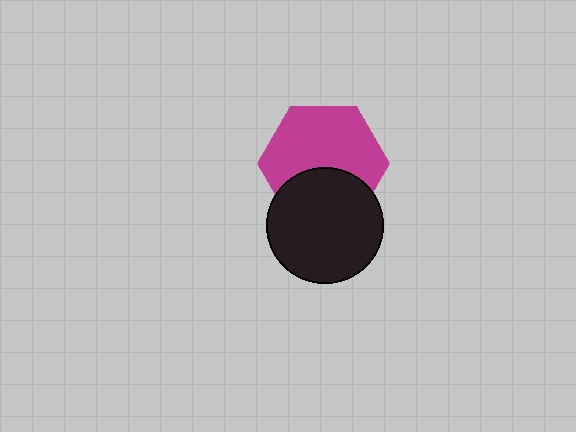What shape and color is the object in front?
The object in front is a black circle.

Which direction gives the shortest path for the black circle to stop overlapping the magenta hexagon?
Moving down gives the shortest separation.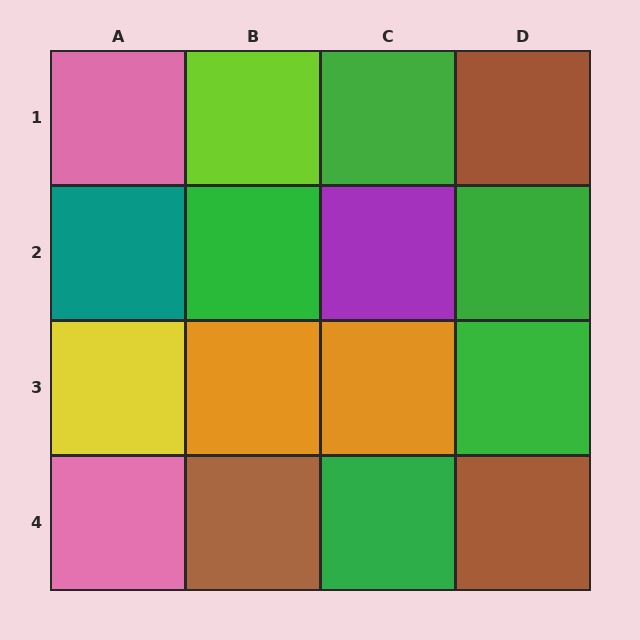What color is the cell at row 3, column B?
Orange.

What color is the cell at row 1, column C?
Green.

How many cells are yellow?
1 cell is yellow.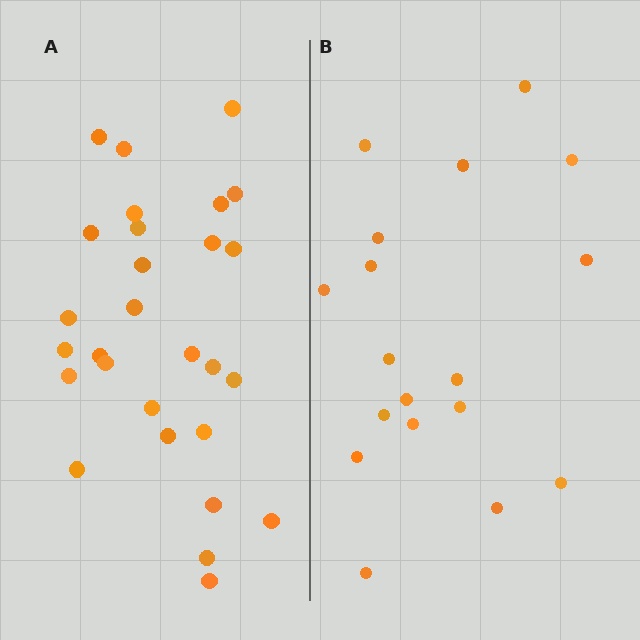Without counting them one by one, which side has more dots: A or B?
Region A (the left region) has more dots.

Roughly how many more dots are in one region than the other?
Region A has roughly 10 or so more dots than region B.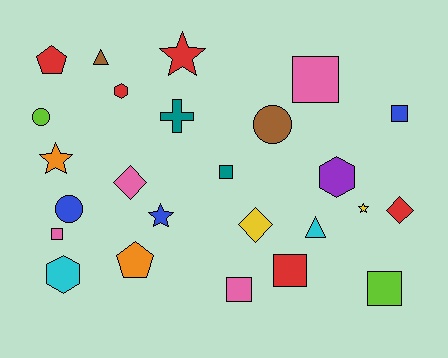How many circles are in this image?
There are 3 circles.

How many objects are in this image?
There are 25 objects.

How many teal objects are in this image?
There are 2 teal objects.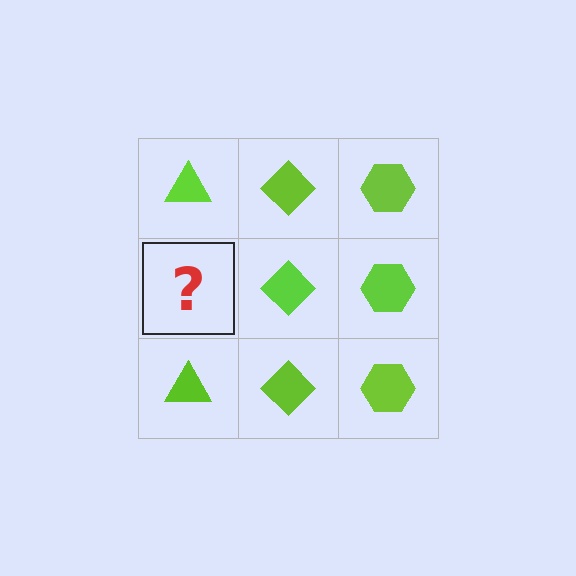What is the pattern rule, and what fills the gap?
The rule is that each column has a consistent shape. The gap should be filled with a lime triangle.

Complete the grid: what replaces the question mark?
The question mark should be replaced with a lime triangle.